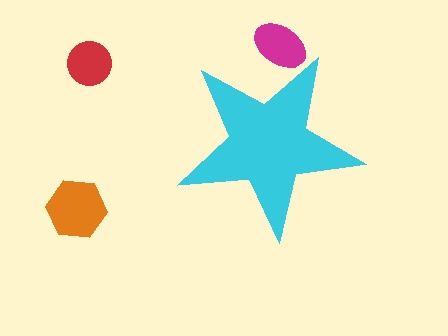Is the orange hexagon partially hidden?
No, the orange hexagon is fully visible.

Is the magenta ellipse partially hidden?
Yes, the magenta ellipse is partially hidden behind the cyan star.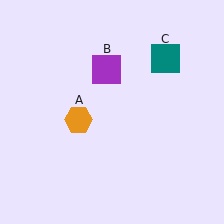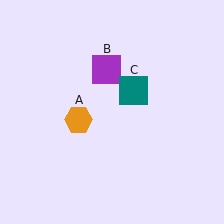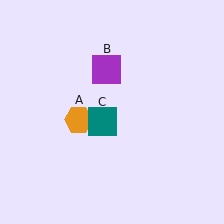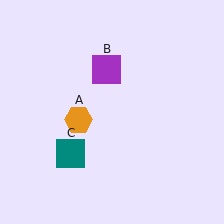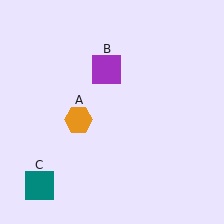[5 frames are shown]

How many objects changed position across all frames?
1 object changed position: teal square (object C).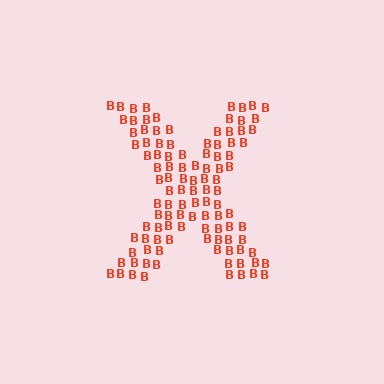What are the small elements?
The small elements are letter B's.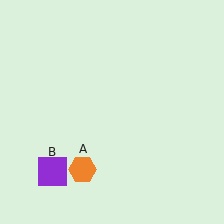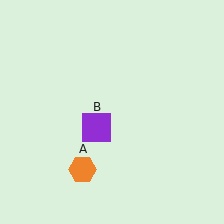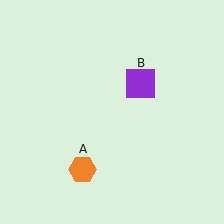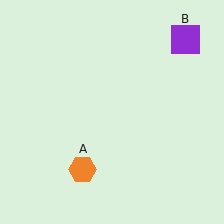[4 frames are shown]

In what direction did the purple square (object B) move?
The purple square (object B) moved up and to the right.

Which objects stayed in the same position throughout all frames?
Orange hexagon (object A) remained stationary.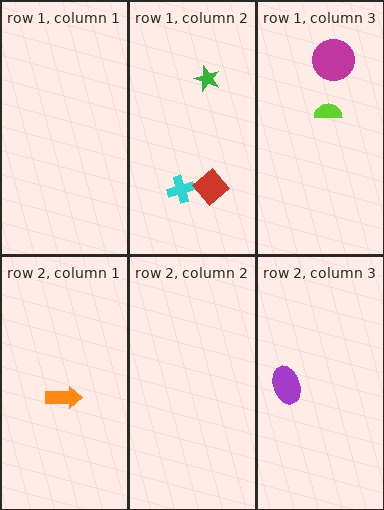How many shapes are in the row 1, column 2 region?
3.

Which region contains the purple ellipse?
The row 2, column 3 region.